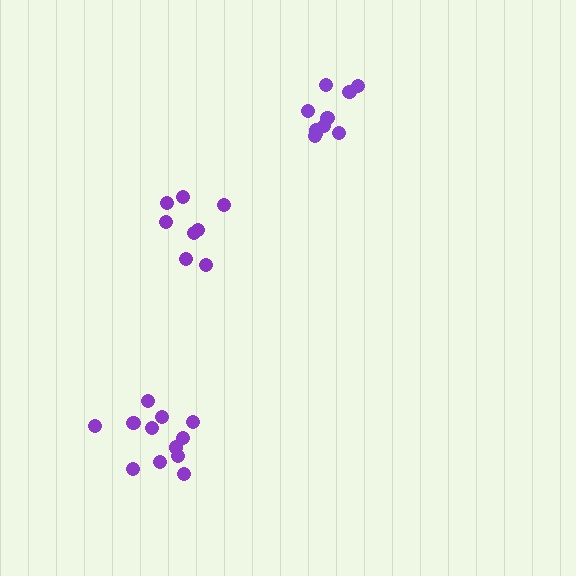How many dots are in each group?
Group 1: 10 dots, Group 2: 8 dots, Group 3: 12 dots (30 total).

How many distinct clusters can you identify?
There are 3 distinct clusters.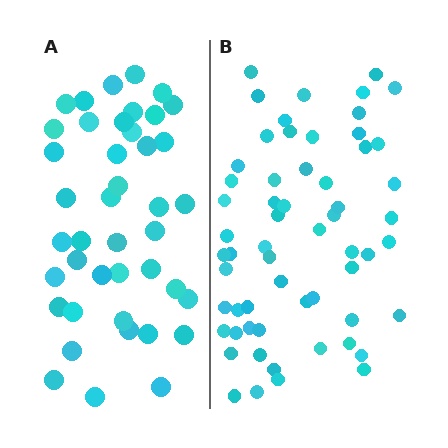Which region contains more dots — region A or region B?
Region B (the right region) has more dots.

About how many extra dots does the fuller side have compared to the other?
Region B has approximately 20 more dots than region A.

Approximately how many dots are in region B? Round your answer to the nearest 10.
About 60 dots.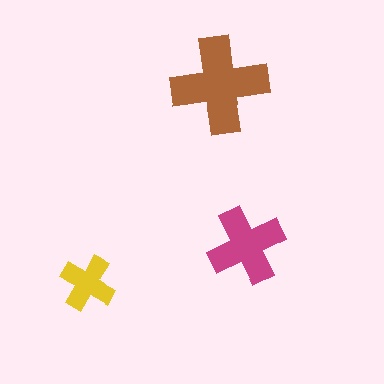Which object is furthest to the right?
The magenta cross is rightmost.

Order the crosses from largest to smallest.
the brown one, the magenta one, the yellow one.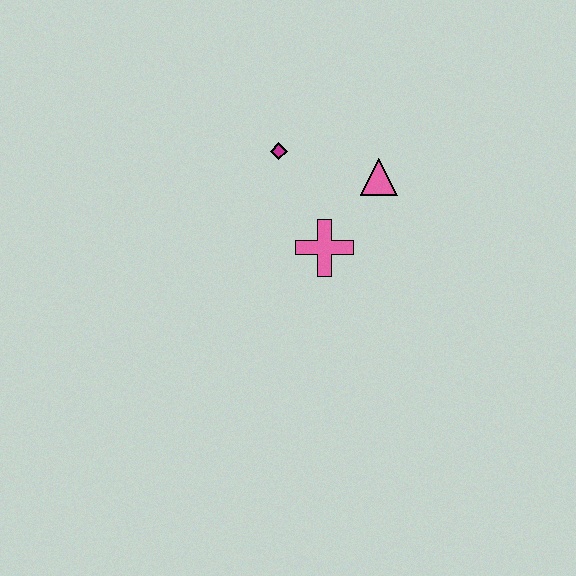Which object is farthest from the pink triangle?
The magenta diamond is farthest from the pink triangle.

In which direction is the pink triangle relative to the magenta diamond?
The pink triangle is to the right of the magenta diamond.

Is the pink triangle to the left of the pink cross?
No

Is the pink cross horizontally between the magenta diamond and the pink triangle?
Yes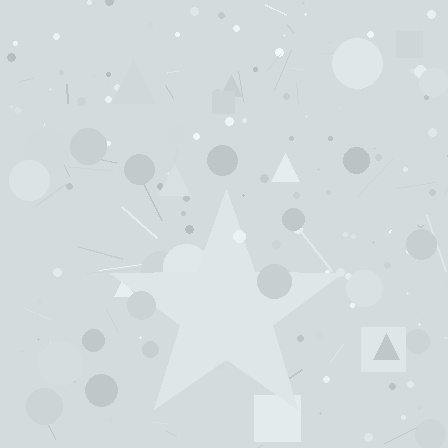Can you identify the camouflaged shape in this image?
The camouflaged shape is a star.